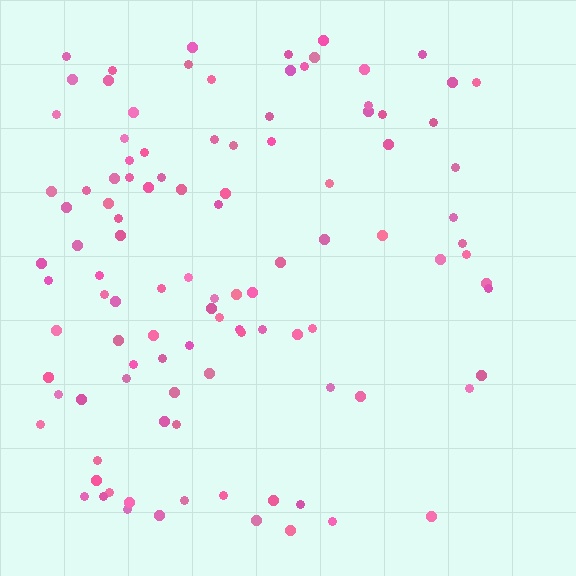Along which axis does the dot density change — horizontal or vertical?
Horizontal.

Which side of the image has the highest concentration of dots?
The left.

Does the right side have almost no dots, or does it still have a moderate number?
Still a moderate number, just noticeably fewer than the left.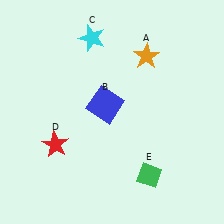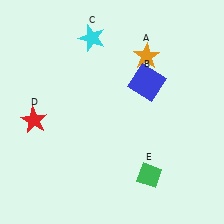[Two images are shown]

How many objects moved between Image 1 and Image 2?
2 objects moved between the two images.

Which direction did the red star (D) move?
The red star (D) moved up.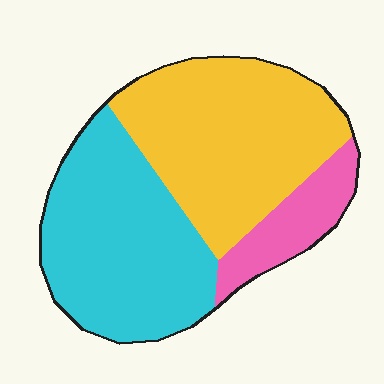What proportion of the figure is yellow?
Yellow takes up between a quarter and a half of the figure.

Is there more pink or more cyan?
Cyan.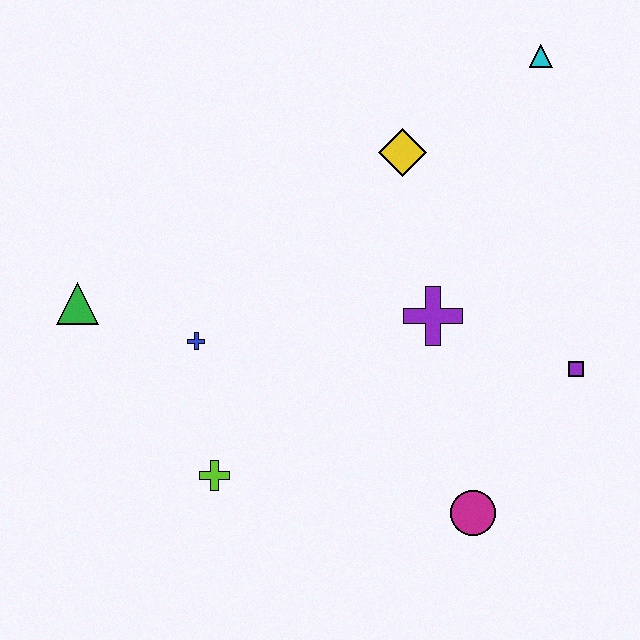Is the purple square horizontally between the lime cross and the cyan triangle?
No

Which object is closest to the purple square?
The purple cross is closest to the purple square.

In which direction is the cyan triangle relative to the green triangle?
The cyan triangle is to the right of the green triangle.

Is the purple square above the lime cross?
Yes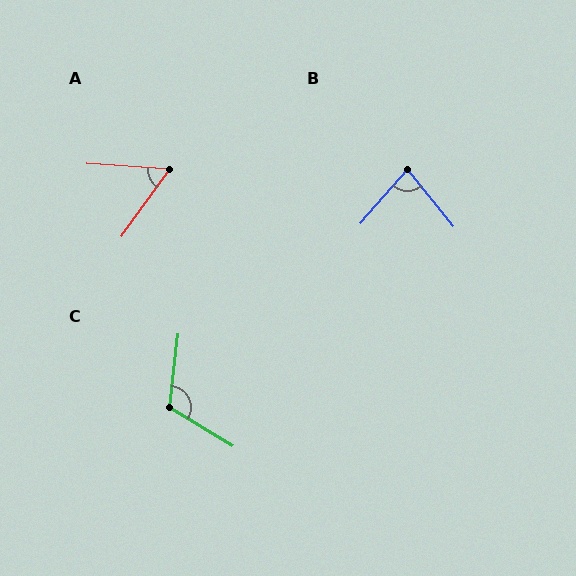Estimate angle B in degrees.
Approximately 80 degrees.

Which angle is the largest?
C, at approximately 115 degrees.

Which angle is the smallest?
A, at approximately 58 degrees.